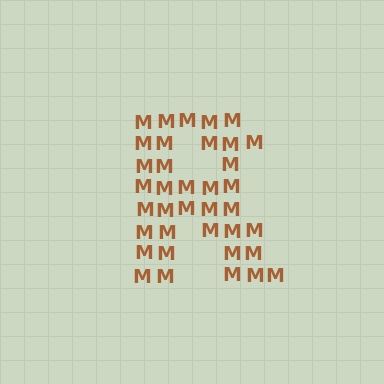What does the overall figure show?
The overall figure shows the letter R.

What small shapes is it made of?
It is made of small letter M's.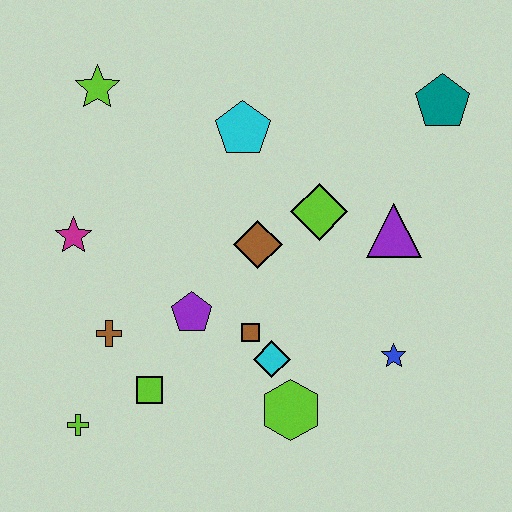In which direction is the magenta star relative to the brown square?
The magenta star is to the left of the brown square.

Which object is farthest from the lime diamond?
The lime cross is farthest from the lime diamond.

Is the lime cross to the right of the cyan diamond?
No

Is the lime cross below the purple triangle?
Yes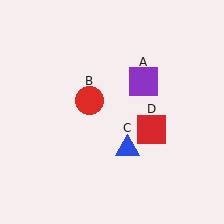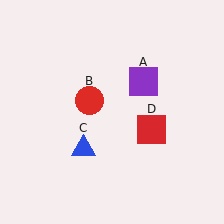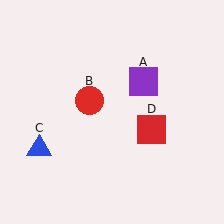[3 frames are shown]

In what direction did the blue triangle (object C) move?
The blue triangle (object C) moved left.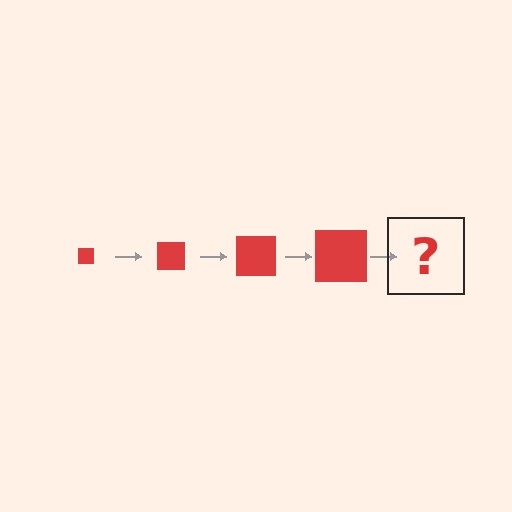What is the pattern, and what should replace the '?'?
The pattern is that the square gets progressively larger each step. The '?' should be a red square, larger than the previous one.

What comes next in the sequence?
The next element should be a red square, larger than the previous one.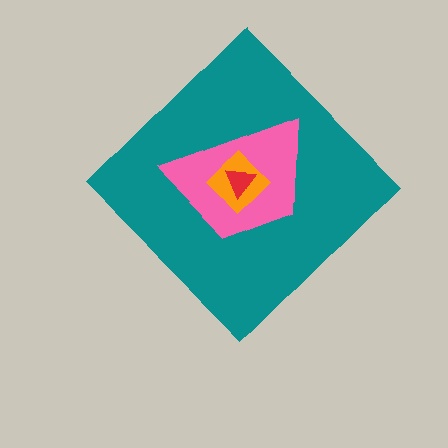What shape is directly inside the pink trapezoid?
The orange diamond.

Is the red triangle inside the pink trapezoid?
Yes.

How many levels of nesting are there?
4.